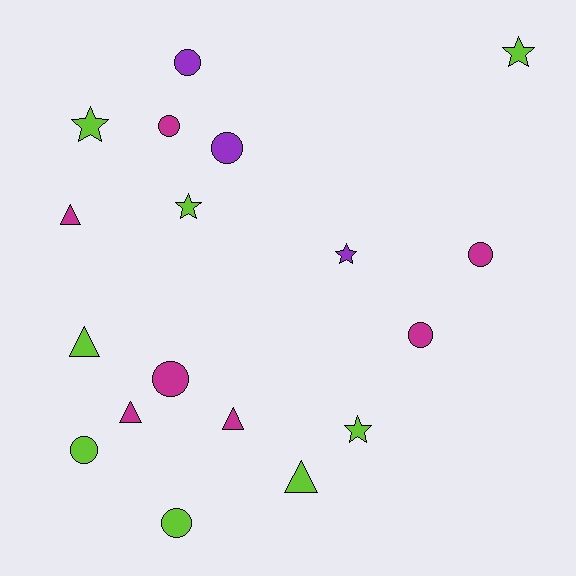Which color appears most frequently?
Lime, with 8 objects.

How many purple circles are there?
There are 2 purple circles.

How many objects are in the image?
There are 18 objects.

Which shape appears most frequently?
Circle, with 8 objects.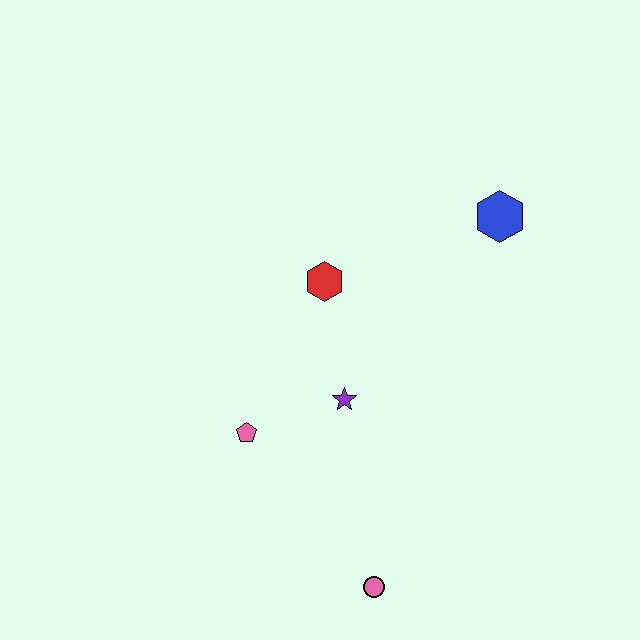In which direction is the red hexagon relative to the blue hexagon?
The red hexagon is to the left of the blue hexagon.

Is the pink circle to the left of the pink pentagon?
No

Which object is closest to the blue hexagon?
The red hexagon is closest to the blue hexagon.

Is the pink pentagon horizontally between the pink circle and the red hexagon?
No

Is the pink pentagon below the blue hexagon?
Yes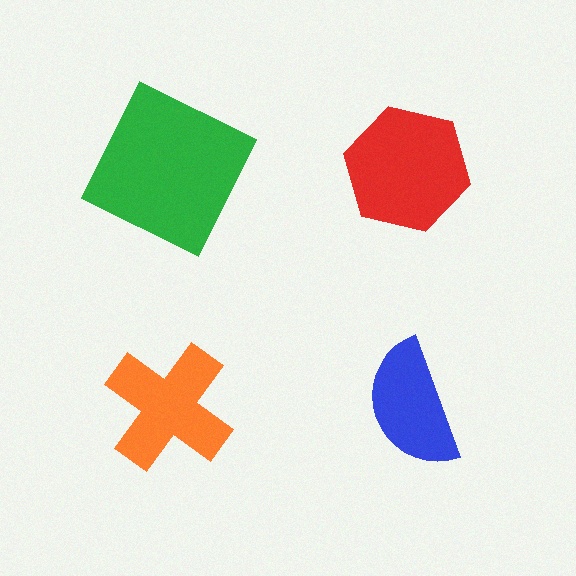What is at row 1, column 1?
A green square.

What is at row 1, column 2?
A red hexagon.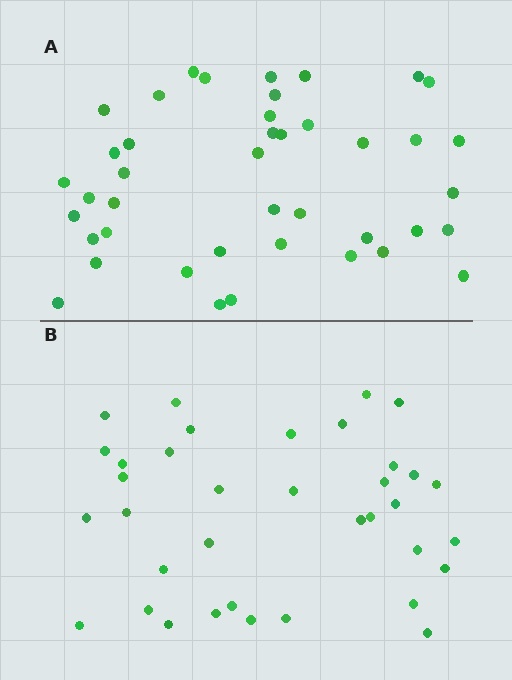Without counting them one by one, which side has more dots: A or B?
Region A (the top region) has more dots.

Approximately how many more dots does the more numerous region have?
Region A has about 6 more dots than region B.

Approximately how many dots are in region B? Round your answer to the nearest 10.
About 40 dots. (The exact count is 36, which rounds to 40.)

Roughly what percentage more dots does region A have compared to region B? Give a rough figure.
About 15% more.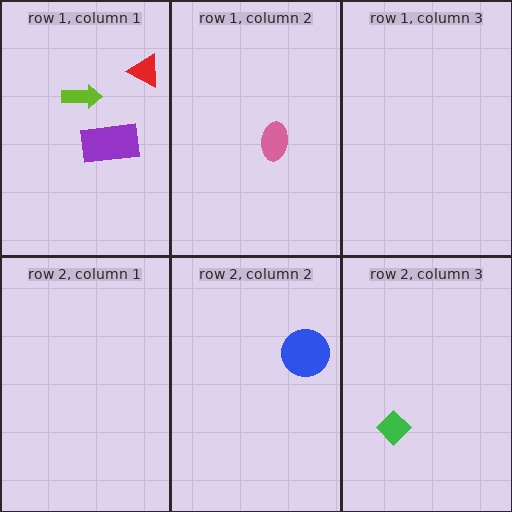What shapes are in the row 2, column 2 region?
The blue circle.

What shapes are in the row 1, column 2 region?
The pink ellipse.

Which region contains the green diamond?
The row 2, column 3 region.